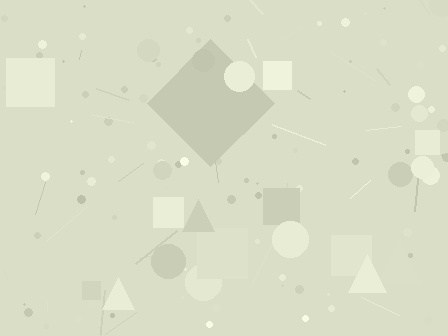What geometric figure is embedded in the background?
A diamond is embedded in the background.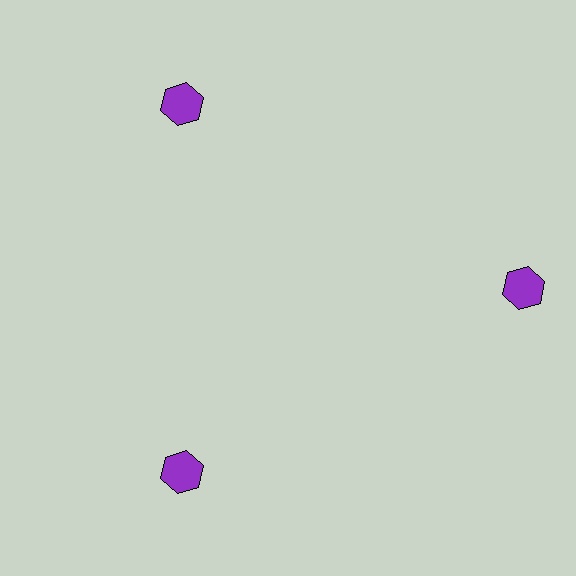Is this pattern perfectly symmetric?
No. The 3 purple hexagons are arranged in a ring, but one element near the 3 o'clock position is pushed outward from the center, breaking the 3-fold rotational symmetry.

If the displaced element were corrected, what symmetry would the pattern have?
It would have 3-fold rotational symmetry — the pattern would map onto itself every 120 degrees.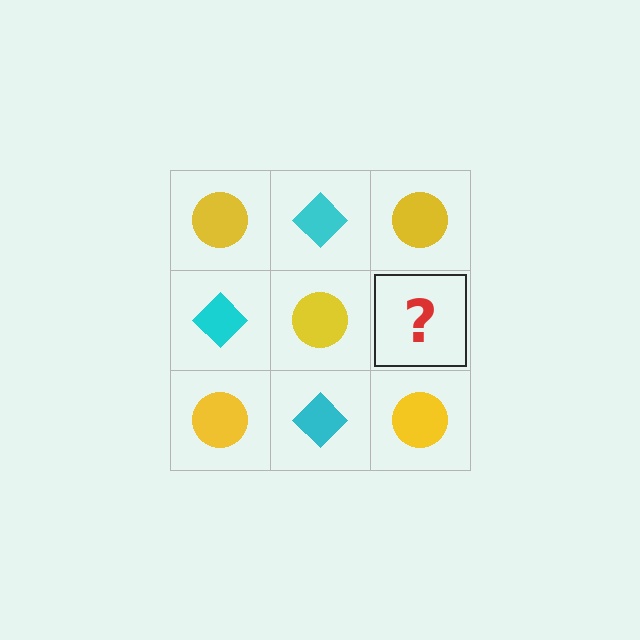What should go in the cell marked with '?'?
The missing cell should contain a cyan diamond.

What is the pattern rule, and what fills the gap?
The rule is that it alternates yellow circle and cyan diamond in a checkerboard pattern. The gap should be filled with a cyan diamond.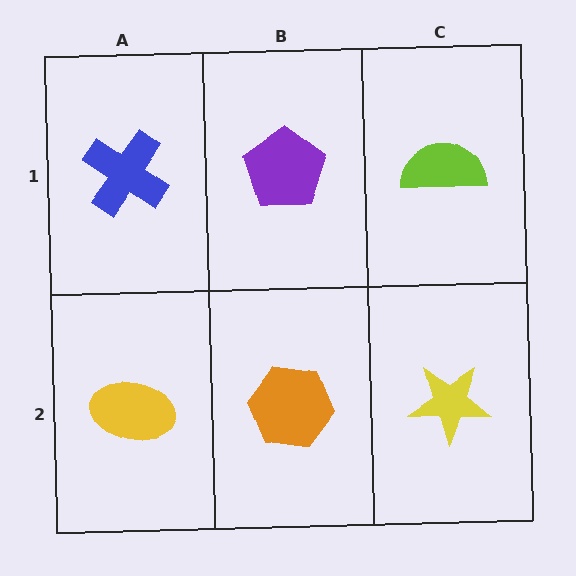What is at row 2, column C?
A yellow star.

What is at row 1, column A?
A blue cross.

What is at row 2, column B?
An orange hexagon.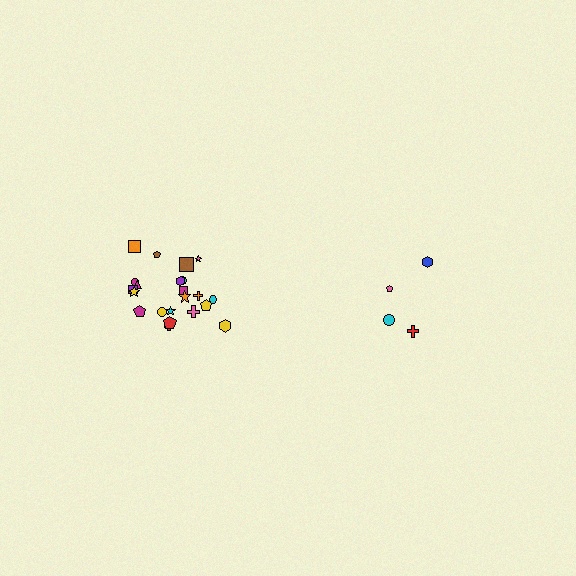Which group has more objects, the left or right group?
The left group.